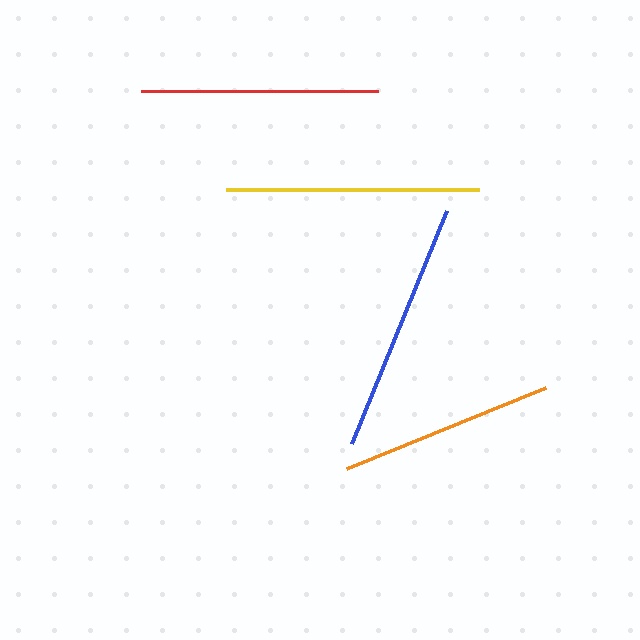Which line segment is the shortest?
The orange line is the shortest at approximately 214 pixels.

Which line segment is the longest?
The yellow line is the longest at approximately 254 pixels.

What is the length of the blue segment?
The blue segment is approximately 251 pixels long.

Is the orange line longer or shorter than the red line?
The red line is longer than the orange line.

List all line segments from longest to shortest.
From longest to shortest: yellow, blue, red, orange.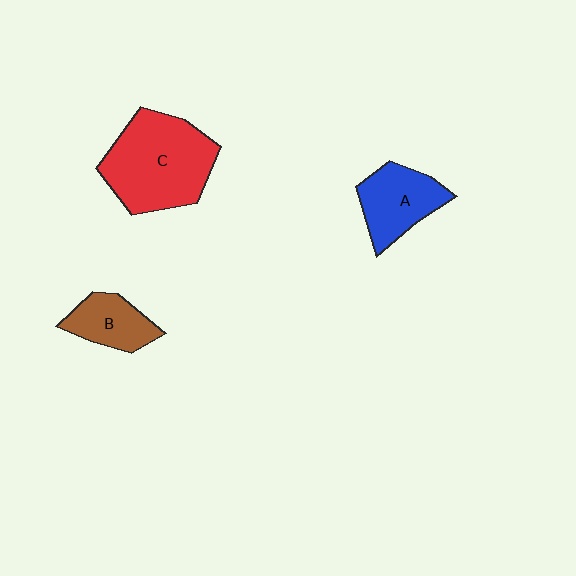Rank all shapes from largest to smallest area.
From largest to smallest: C (red), A (blue), B (brown).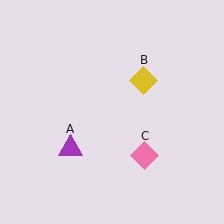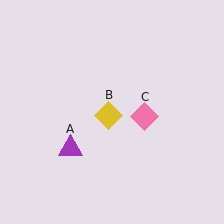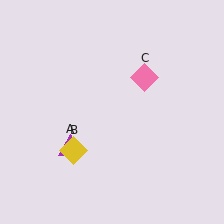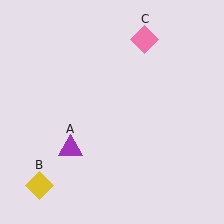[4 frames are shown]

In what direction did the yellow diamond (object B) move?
The yellow diamond (object B) moved down and to the left.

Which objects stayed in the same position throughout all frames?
Purple triangle (object A) remained stationary.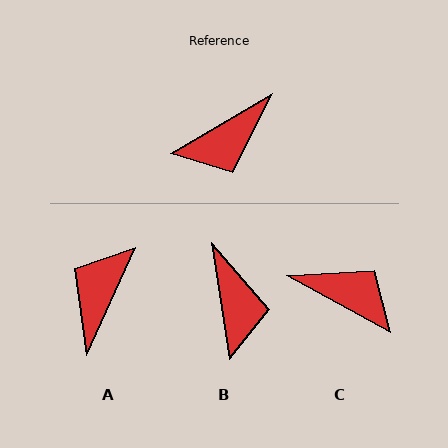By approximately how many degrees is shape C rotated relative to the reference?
Approximately 121 degrees counter-clockwise.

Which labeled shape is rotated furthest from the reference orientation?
A, about 145 degrees away.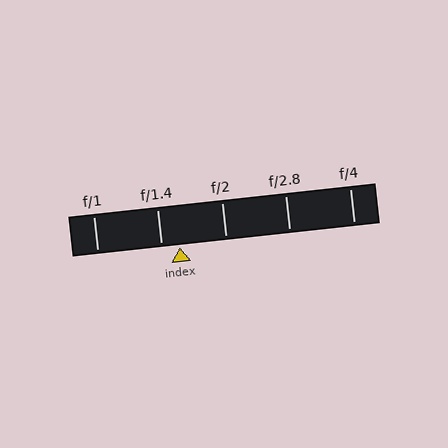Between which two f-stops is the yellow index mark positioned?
The index mark is between f/1.4 and f/2.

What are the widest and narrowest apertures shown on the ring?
The widest aperture shown is f/1 and the narrowest is f/4.